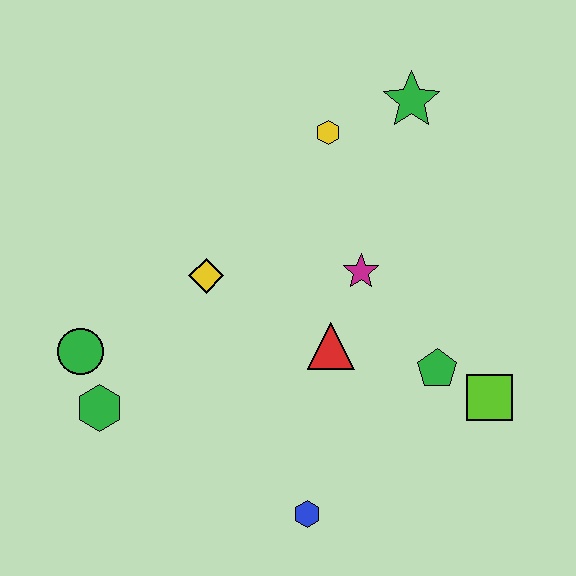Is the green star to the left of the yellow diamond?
No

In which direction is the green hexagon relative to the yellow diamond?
The green hexagon is below the yellow diamond.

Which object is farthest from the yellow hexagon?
The blue hexagon is farthest from the yellow hexagon.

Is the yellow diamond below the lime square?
No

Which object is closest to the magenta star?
The red triangle is closest to the magenta star.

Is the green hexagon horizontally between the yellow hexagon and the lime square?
No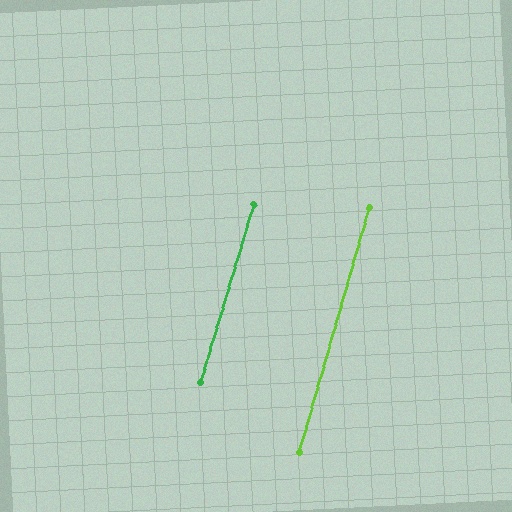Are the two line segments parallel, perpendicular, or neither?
Parallel — their directions differ by only 0.5°.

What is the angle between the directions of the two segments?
Approximately 0 degrees.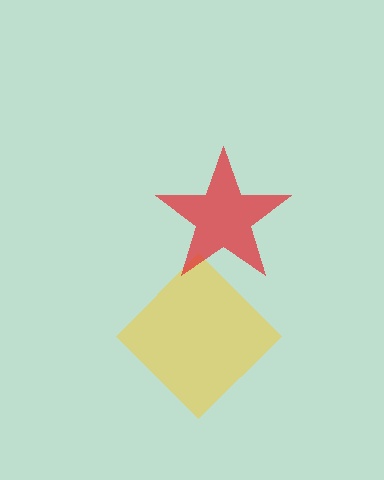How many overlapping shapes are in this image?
There are 2 overlapping shapes in the image.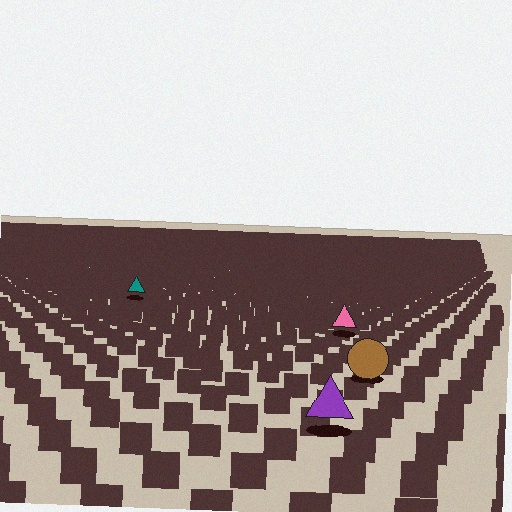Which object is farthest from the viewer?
The teal triangle is farthest from the viewer. It appears smaller and the ground texture around it is denser.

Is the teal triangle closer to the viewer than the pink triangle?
No. The pink triangle is closer — you can tell from the texture gradient: the ground texture is coarser near it.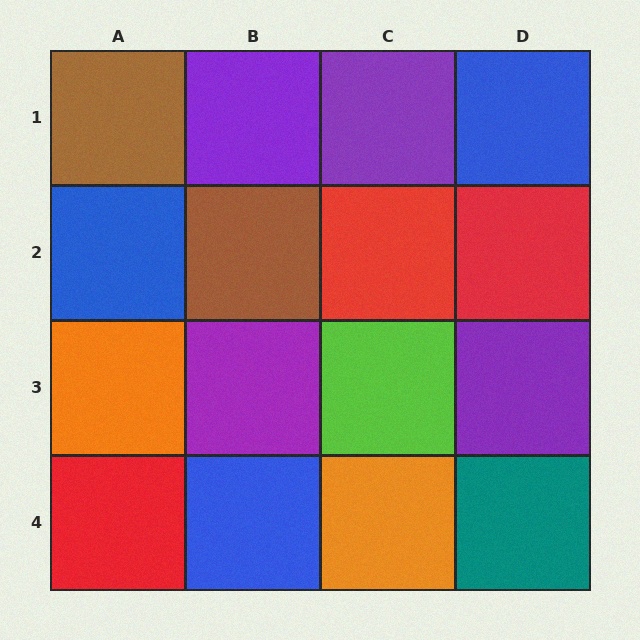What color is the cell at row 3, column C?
Lime.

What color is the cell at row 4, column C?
Orange.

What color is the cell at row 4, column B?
Blue.